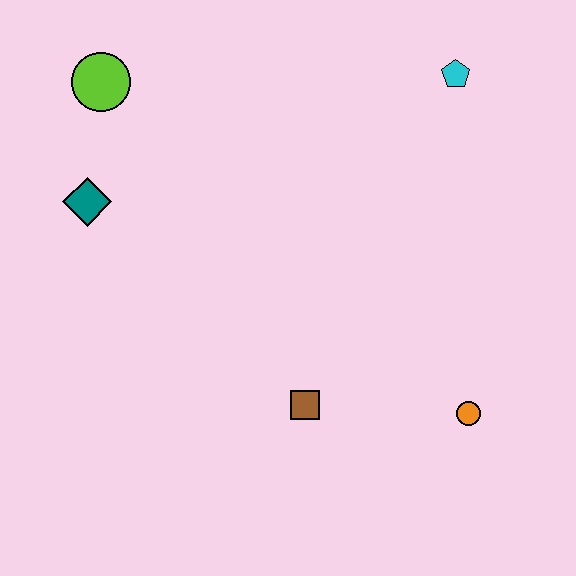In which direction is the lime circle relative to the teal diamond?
The lime circle is above the teal diamond.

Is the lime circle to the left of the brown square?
Yes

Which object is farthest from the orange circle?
The lime circle is farthest from the orange circle.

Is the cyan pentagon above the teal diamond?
Yes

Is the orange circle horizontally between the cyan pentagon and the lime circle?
No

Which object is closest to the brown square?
The orange circle is closest to the brown square.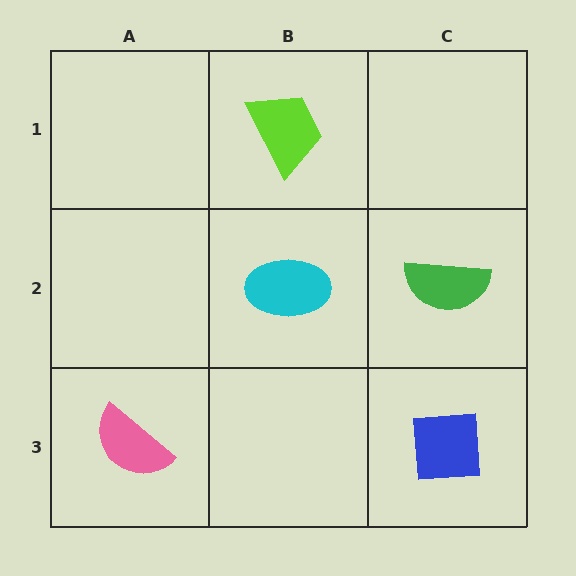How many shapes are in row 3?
2 shapes.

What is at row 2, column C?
A green semicircle.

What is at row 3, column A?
A pink semicircle.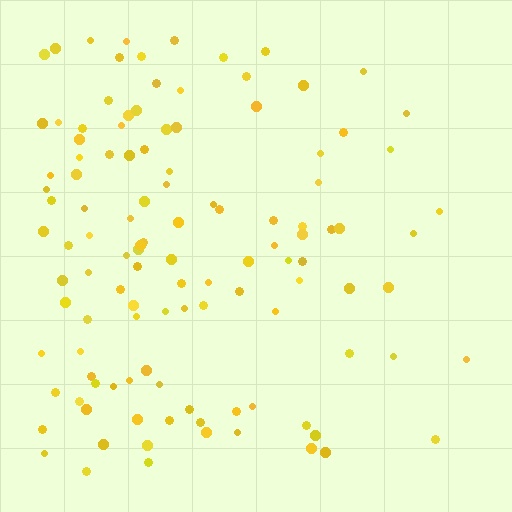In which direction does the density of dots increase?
From right to left, with the left side densest.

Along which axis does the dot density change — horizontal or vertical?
Horizontal.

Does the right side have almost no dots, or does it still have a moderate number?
Still a moderate number, just noticeably fewer than the left.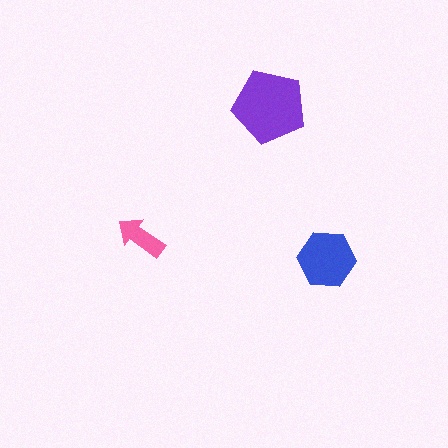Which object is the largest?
The purple pentagon.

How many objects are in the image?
There are 3 objects in the image.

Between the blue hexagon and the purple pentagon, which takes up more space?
The purple pentagon.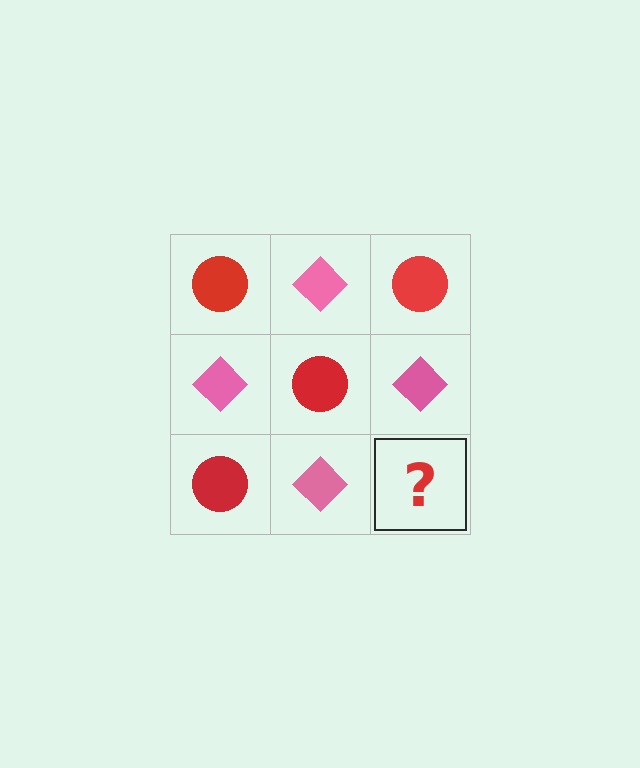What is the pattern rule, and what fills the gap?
The rule is that it alternates red circle and pink diamond in a checkerboard pattern. The gap should be filled with a red circle.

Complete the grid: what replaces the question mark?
The question mark should be replaced with a red circle.